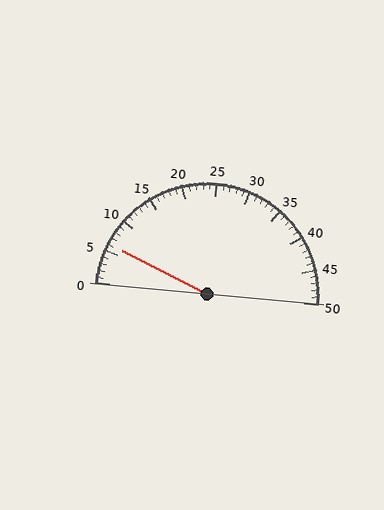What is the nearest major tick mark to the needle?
The nearest major tick mark is 5.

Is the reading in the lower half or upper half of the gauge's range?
The reading is in the lower half of the range (0 to 50).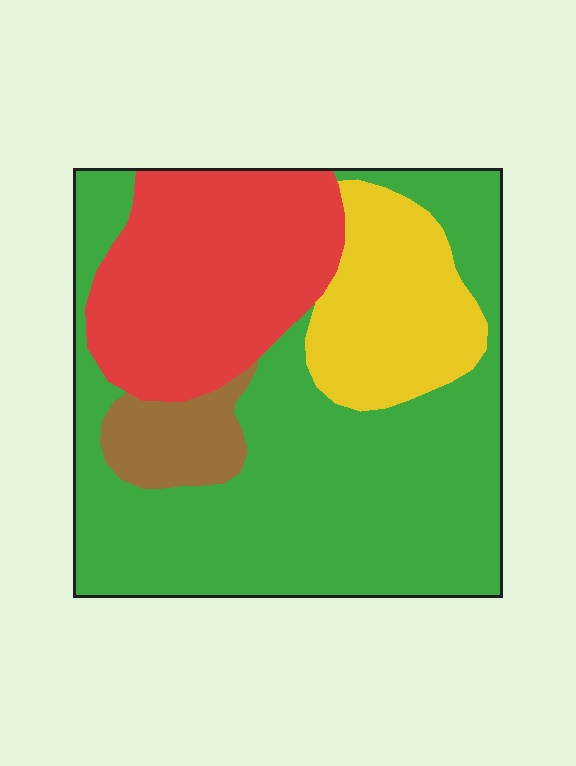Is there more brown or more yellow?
Yellow.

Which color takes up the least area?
Brown, at roughly 5%.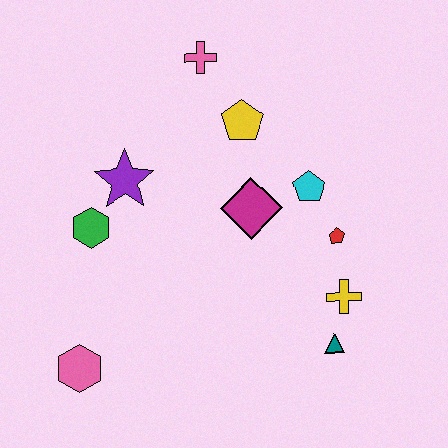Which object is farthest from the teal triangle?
The pink cross is farthest from the teal triangle.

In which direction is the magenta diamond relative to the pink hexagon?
The magenta diamond is to the right of the pink hexagon.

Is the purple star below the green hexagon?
No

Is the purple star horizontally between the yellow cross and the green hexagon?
Yes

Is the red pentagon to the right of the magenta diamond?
Yes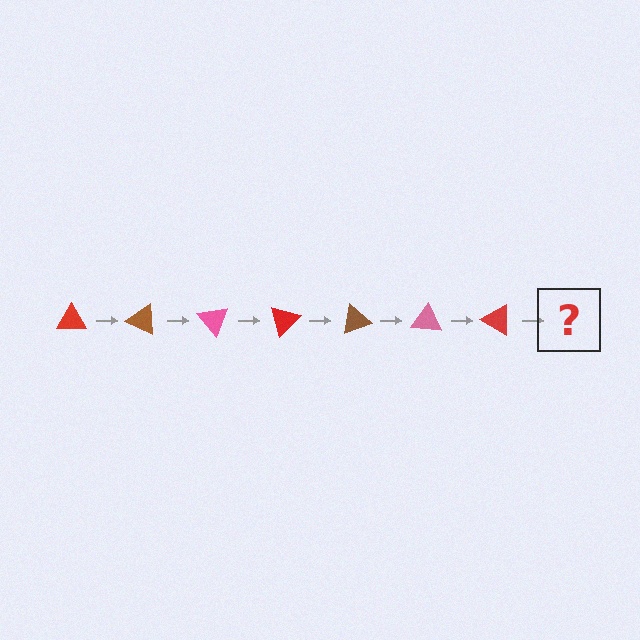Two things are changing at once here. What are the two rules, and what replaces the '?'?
The two rules are that it rotates 25 degrees each step and the color cycles through red, brown, and pink. The '?' should be a brown triangle, rotated 175 degrees from the start.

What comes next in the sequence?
The next element should be a brown triangle, rotated 175 degrees from the start.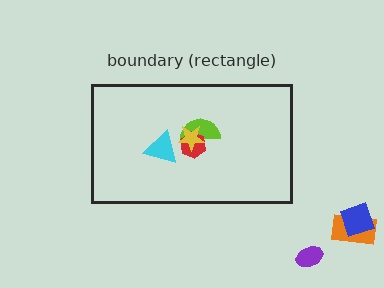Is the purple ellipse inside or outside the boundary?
Outside.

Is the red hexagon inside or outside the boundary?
Inside.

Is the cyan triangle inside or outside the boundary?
Inside.